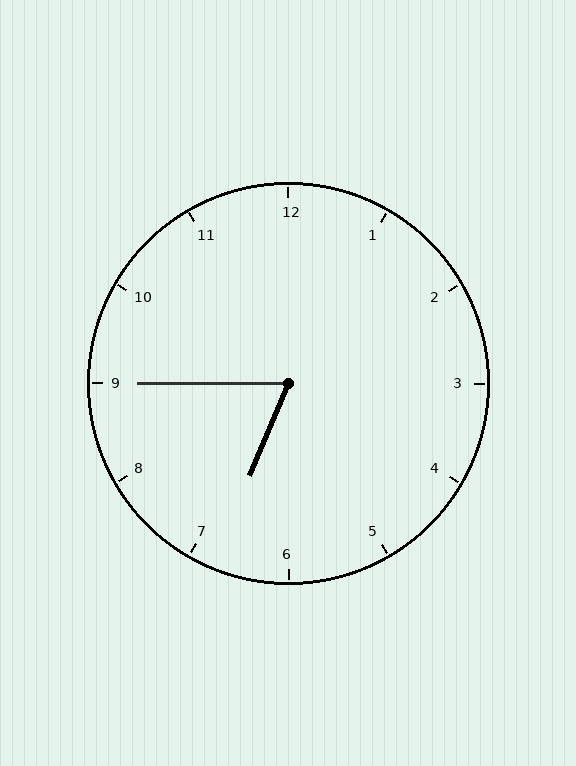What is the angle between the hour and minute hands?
Approximately 68 degrees.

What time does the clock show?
6:45.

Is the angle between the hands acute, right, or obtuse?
It is acute.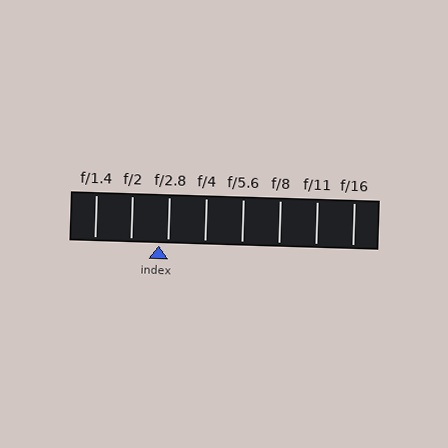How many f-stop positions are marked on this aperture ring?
There are 8 f-stop positions marked.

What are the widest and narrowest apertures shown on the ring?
The widest aperture shown is f/1.4 and the narrowest is f/16.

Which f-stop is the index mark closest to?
The index mark is closest to f/2.8.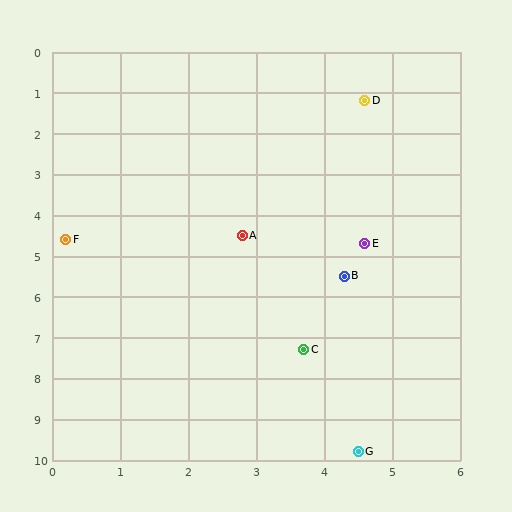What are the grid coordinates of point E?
Point E is at approximately (4.6, 4.7).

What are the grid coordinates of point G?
Point G is at approximately (4.5, 9.8).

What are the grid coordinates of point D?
Point D is at approximately (4.6, 1.2).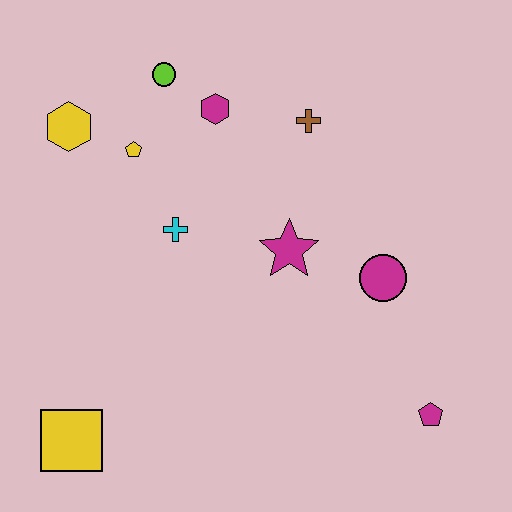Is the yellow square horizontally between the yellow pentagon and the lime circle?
No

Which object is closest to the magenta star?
The magenta circle is closest to the magenta star.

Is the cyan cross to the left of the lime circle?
No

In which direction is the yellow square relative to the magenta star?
The yellow square is to the left of the magenta star.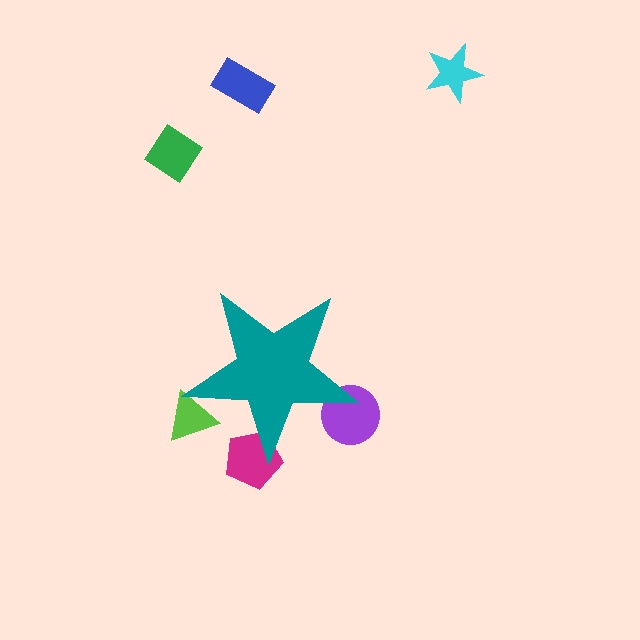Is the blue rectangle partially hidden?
No, the blue rectangle is fully visible.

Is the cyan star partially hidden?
No, the cyan star is fully visible.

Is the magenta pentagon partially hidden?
Yes, the magenta pentagon is partially hidden behind the teal star.